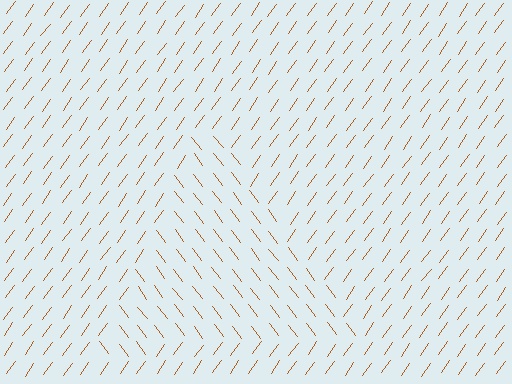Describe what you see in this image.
The image is filled with small brown line segments. A triangle region in the image has lines oriented differently from the surrounding lines, creating a visible texture boundary.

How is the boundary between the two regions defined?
The boundary is defined purely by a change in line orientation (approximately 72 degrees difference). All lines are the same color and thickness.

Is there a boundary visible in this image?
Yes, there is a texture boundary formed by a change in line orientation.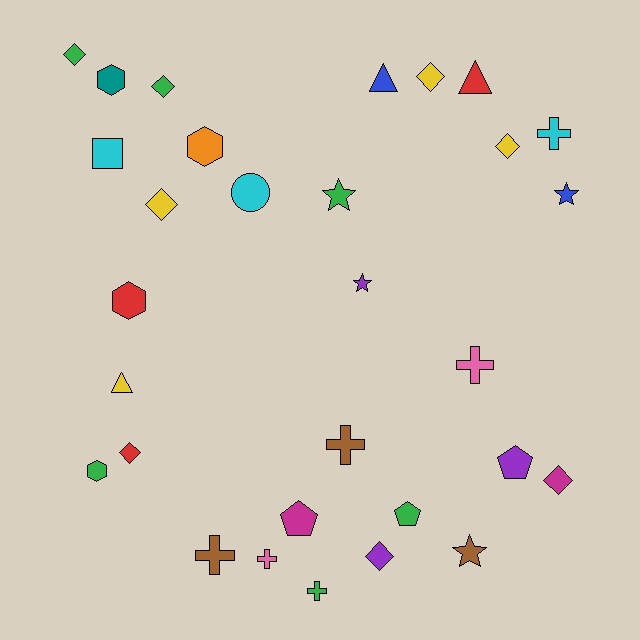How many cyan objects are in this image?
There are 3 cyan objects.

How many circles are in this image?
There is 1 circle.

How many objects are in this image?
There are 30 objects.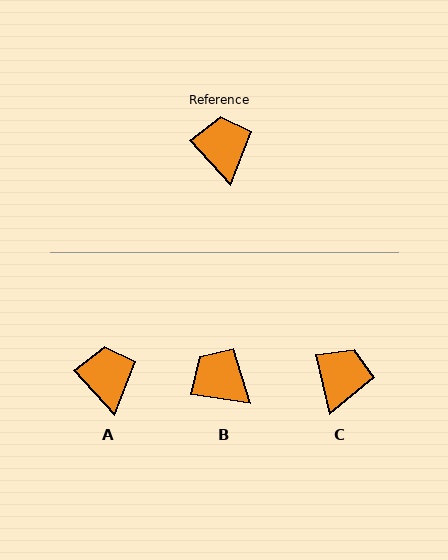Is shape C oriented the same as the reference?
No, it is off by about 30 degrees.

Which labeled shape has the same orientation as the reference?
A.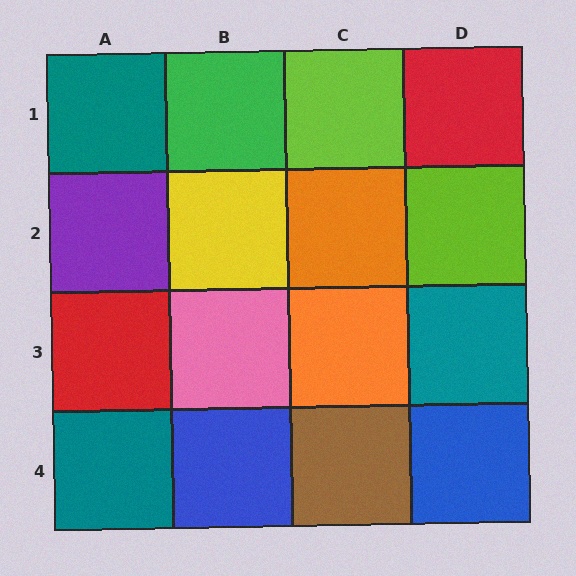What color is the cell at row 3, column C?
Orange.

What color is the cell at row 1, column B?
Green.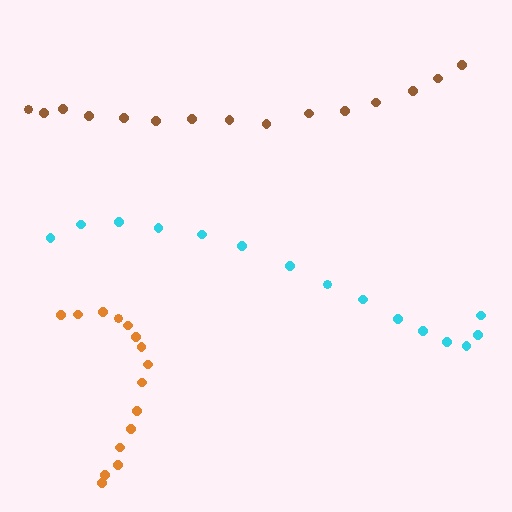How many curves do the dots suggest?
There are 3 distinct paths.